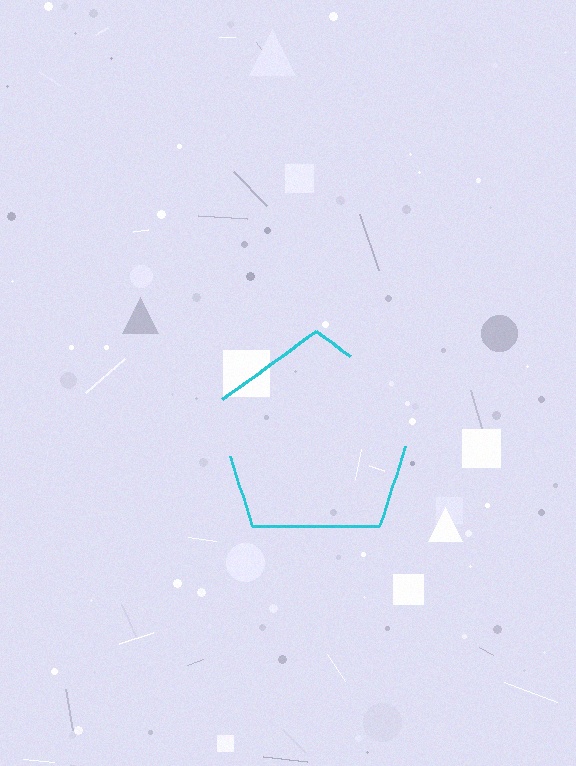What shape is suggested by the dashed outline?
The dashed outline suggests a pentagon.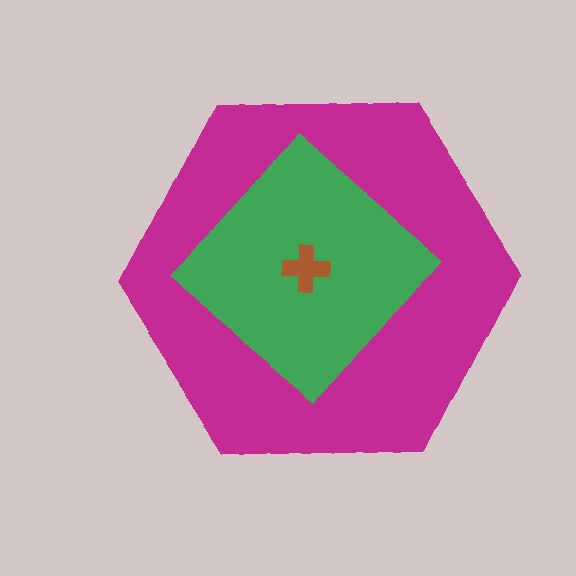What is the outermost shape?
The magenta hexagon.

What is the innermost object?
The brown cross.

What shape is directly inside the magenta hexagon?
The green diamond.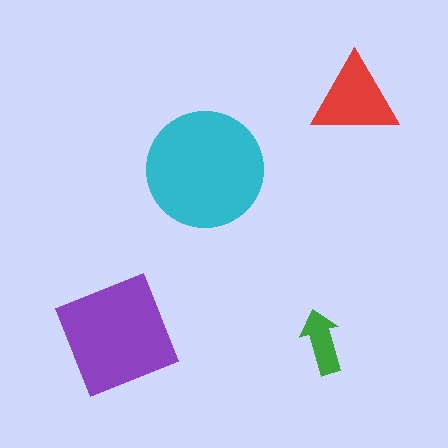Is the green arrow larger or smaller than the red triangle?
Smaller.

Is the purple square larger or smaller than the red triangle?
Larger.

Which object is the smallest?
The green arrow.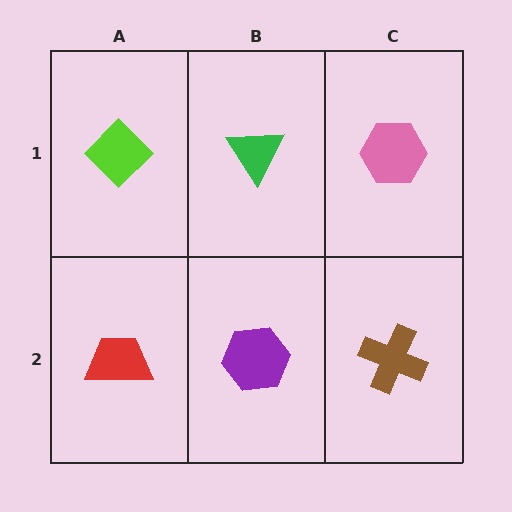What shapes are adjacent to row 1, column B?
A purple hexagon (row 2, column B), a lime diamond (row 1, column A), a pink hexagon (row 1, column C).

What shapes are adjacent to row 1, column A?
A red trapezoid (row 2, column A), a green triangle (row 1, column B).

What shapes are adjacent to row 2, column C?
A pink hexagon (row 1, column C), a purple hexagon (row 2, column B).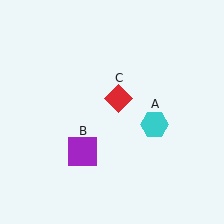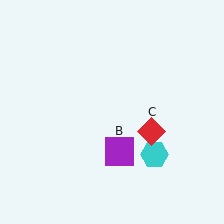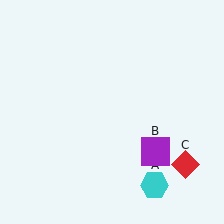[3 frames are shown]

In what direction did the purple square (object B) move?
The purple square (object B) moved right.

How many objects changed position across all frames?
3 objects changed position: cyan hexagon (object A), purple square (object B), red diamond (object C).